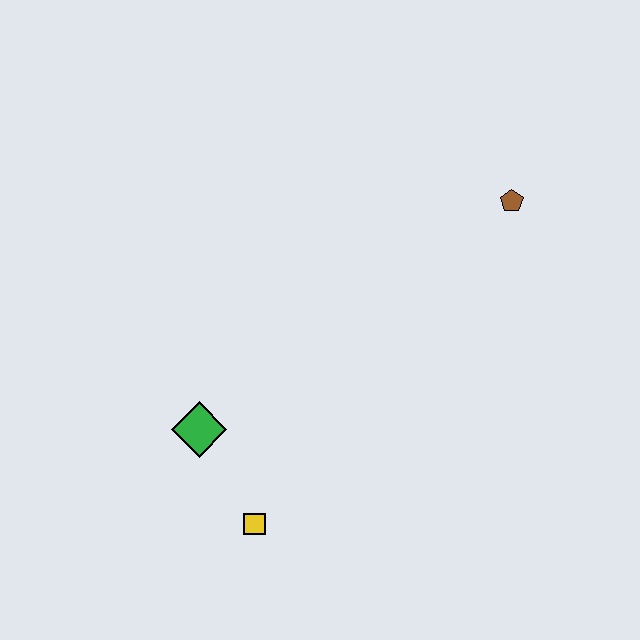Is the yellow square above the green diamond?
No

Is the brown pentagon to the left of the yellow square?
No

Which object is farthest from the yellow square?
The brown pentagon is farthest from the yellow square.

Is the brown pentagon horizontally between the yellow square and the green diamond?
No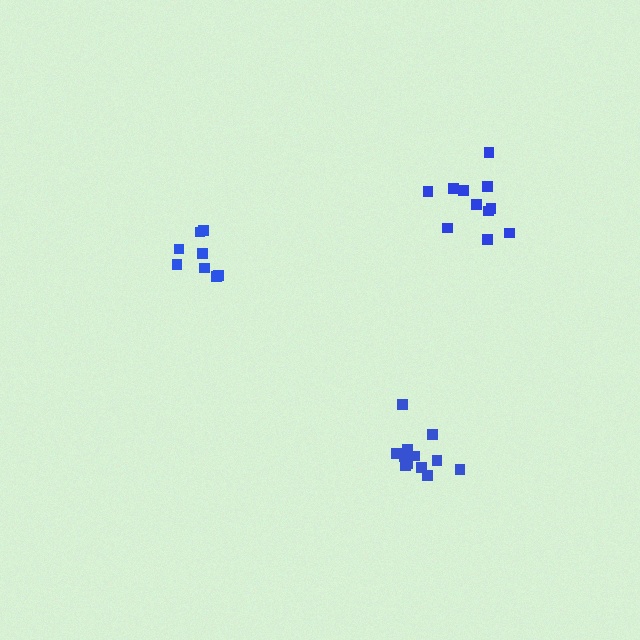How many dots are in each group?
Group 1: 14 dots, Group 2: 11 dots, Group 3: 8 dots (33 total).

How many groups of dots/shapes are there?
There are 3 groups.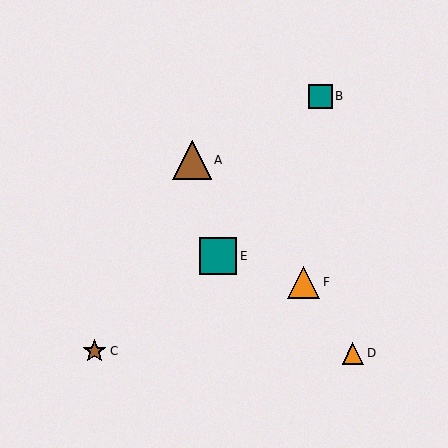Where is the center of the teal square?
The center of the teal square is at (320, 96).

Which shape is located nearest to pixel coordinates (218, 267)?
The teal square (labeled E) at (218, 256) is nearest to that location.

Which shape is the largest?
The brown triangle (labeled A) is the largest.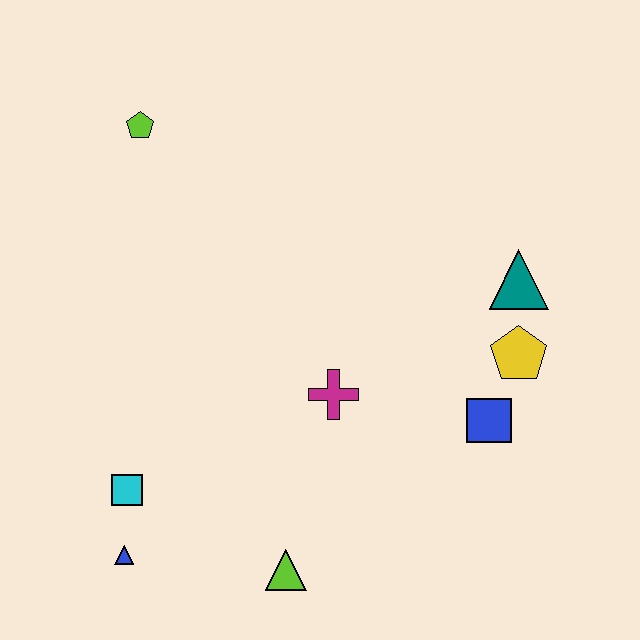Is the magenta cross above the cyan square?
Yes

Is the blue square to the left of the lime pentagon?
No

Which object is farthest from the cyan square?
The teal triangle is farthest from the cyan square.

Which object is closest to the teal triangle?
The yellow pentagon is closest to the teal triangle.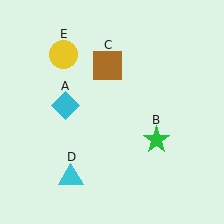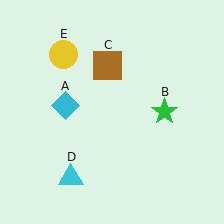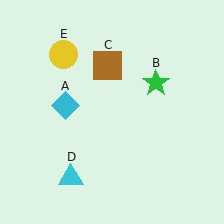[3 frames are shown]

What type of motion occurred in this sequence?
The green star (object B) rotated counterclockwise around the center of the scene.